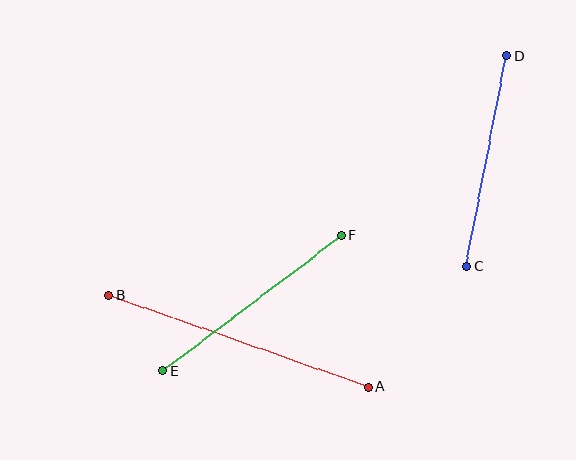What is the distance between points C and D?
The distance is approximately 214 pixels.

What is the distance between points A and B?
The distance is approximately 275 pixels.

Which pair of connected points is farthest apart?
Points A and B are farthest apart.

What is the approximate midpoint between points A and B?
The midpoint is at approximately (238, 341) pixels.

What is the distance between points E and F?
The distance is approximately 224 pixels.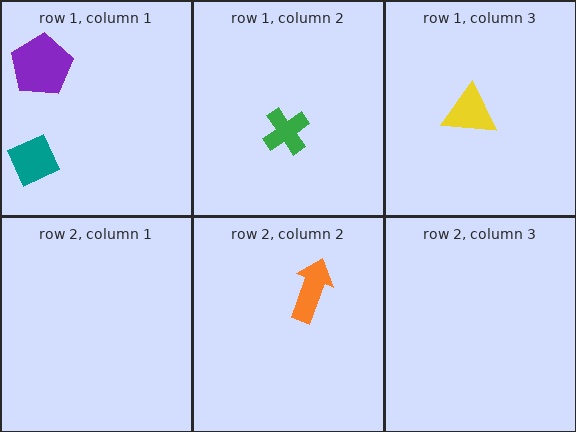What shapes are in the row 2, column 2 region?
The orange arrow.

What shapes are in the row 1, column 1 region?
The purple pentagon, the teal diamond.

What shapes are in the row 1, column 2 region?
The green cross.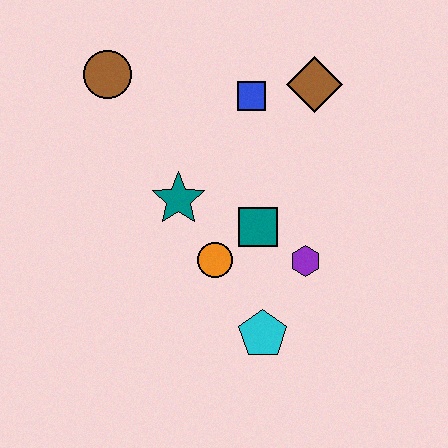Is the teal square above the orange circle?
Yes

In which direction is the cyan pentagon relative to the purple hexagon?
The cyan pentagon is below the purple hexagon.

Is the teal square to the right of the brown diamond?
No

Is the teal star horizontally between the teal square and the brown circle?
Yes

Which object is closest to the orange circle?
The teal square is closest to the orange circle.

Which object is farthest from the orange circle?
The brown circle is farthest from the orange circle.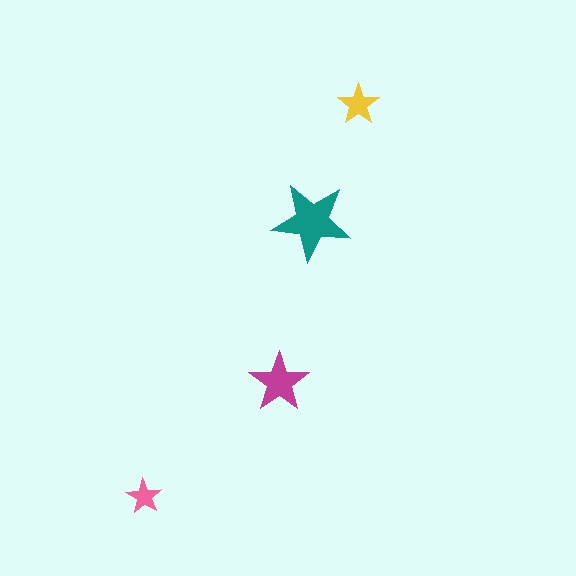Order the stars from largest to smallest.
the teal one, the magenta one, the yellow one, the pink one.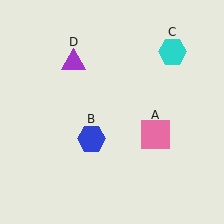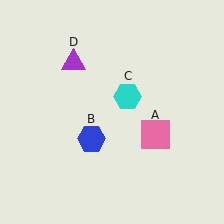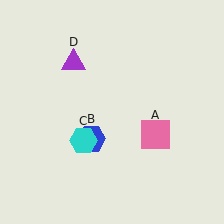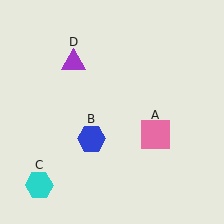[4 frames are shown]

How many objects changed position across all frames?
1 object changed position: cyan hexagon (object C).